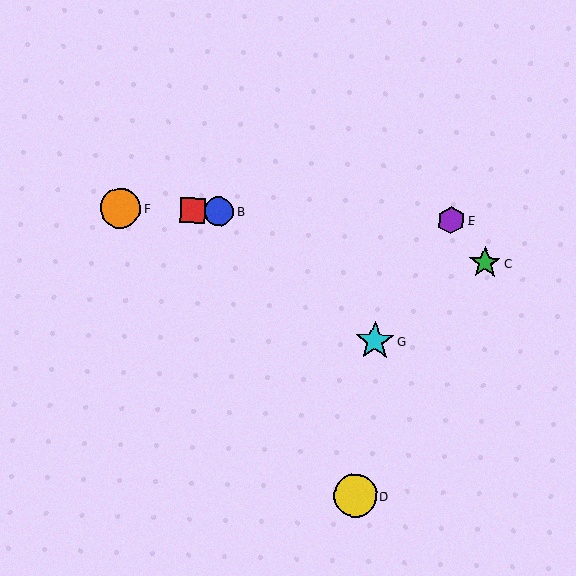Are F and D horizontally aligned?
No, F is at y≈208 and D is at y≈495.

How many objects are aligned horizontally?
4 objects (A, B, E, F) are aligned horizontally.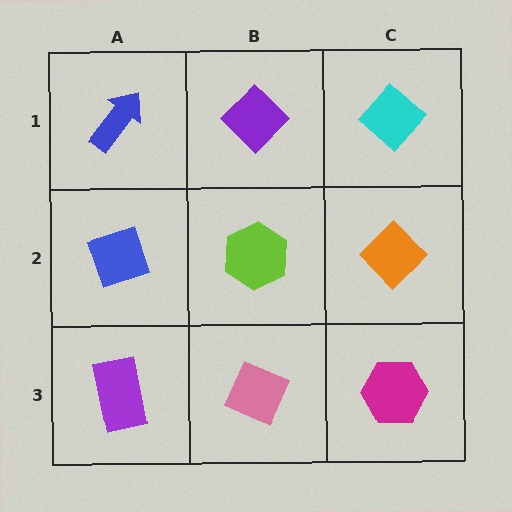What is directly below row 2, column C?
A magenta hexagon.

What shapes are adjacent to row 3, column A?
A blue diamond (row 2, column A), a pink diamond (row 3, column B).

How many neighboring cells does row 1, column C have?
2.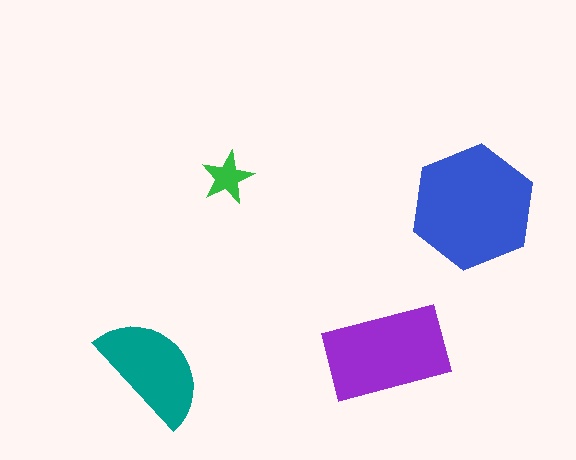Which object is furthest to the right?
The blue hexagon is rightmost.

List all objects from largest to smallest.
The blue hexagon, the purple rectangle, the teal semicircle, the green star.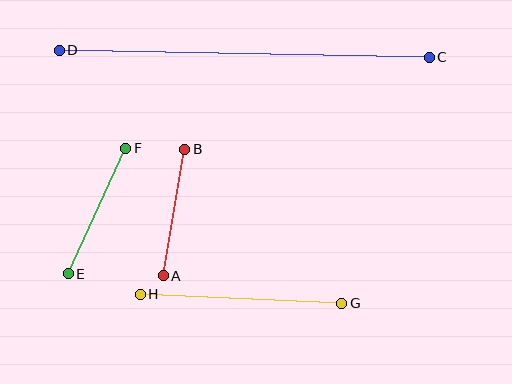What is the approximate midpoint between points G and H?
The midpoint is at approximately (241, 299) pixels.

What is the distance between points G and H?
The distance is approximately 202 pixels.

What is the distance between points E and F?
The distance is approximately 138 pixels.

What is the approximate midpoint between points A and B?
The midpoint is at approximately (174, 212) pixels.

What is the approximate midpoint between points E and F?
The midpoint is at approximately (97, 211) pixels.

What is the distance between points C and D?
The distance is approximately 370 pixels.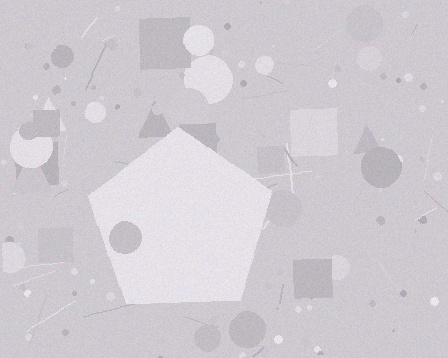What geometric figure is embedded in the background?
A pentagon is embedded in the background.